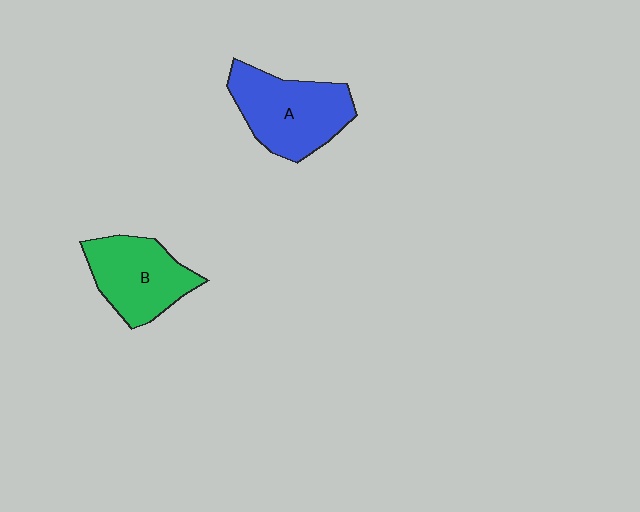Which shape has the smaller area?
Shape B (green).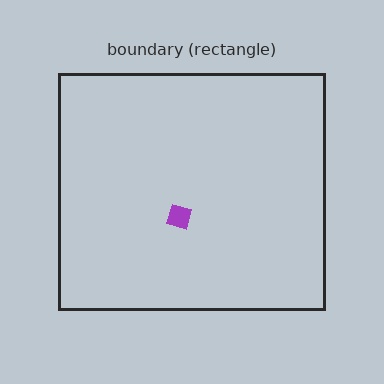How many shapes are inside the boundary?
1 inside, 0 outside.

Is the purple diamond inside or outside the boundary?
Inside.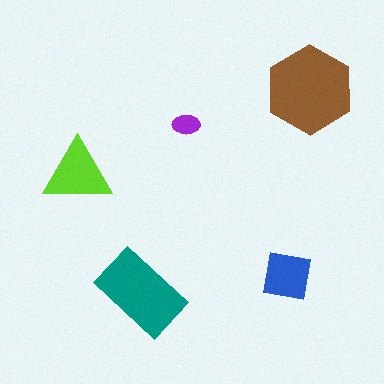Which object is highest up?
The brown hexagon is topmost.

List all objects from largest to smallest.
The brown hexagon, the teal rectangle, the lime triangle, the blue square, the purple ellipse.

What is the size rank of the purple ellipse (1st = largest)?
5th.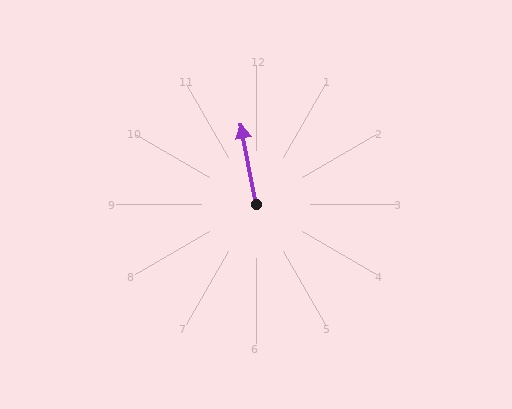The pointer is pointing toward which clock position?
Roughly 12 o'clock.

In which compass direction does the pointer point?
North.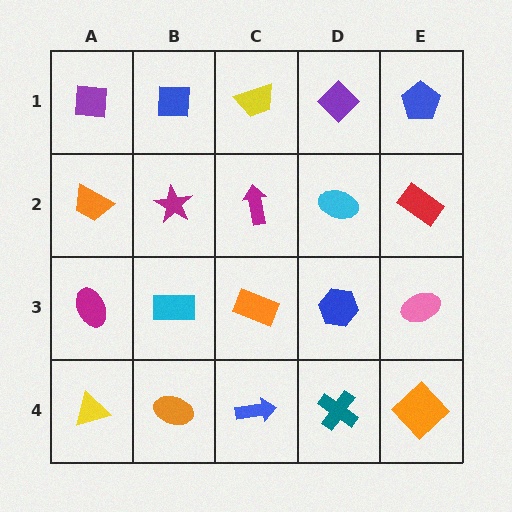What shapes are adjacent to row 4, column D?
A blue hexagon (row 3, column D), a blue arrow (row 4, column C), an orange diamond (row 4, column E).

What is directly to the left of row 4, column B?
A yellow triangle.